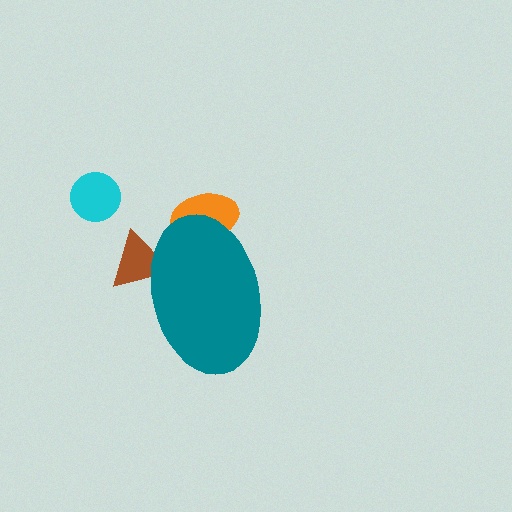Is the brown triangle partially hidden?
Yes, the brown triangle is partially hidden behind the teal ellipse.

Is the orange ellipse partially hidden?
Yes, the orange ellipse is partially hidden behind the teal ellipse.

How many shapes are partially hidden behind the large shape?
2 shapes are partially hidden.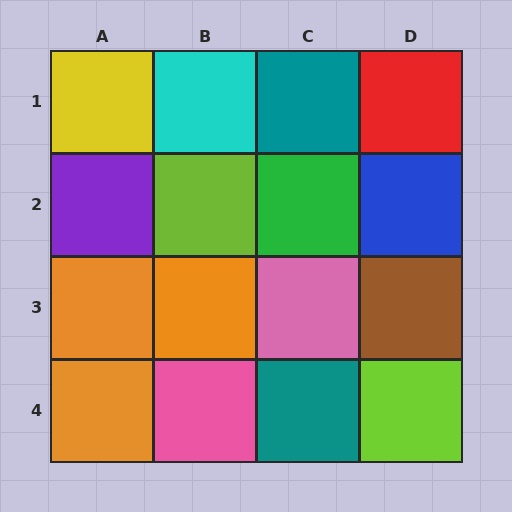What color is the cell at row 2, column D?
Blue.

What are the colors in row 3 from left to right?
Orange, orange, pink, brown.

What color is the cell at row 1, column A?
Yellow.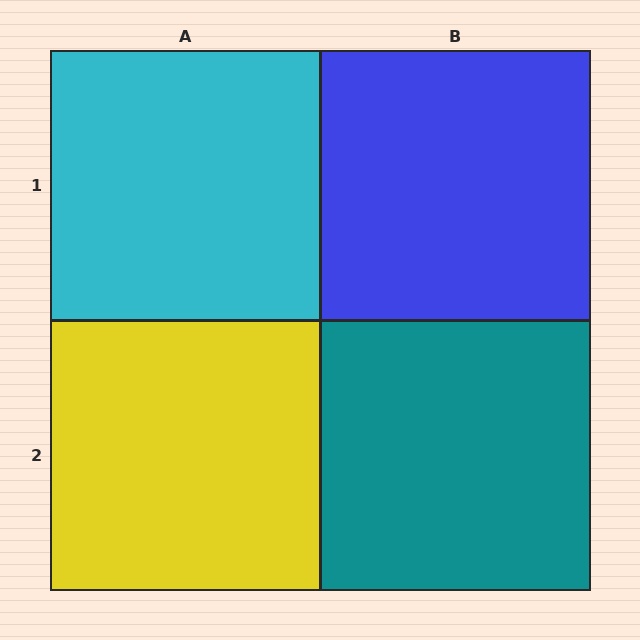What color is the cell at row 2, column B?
Teal.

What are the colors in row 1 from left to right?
Cyan, blue.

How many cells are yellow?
1 cell is yellow.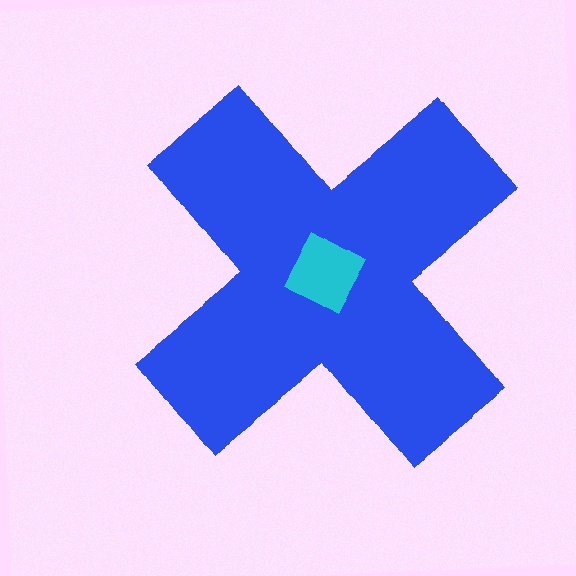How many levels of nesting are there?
2.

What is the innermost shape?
The cyan square.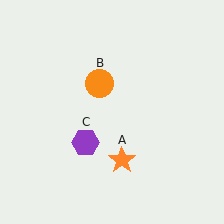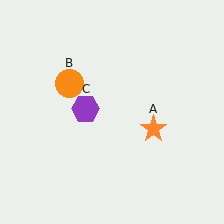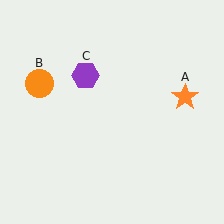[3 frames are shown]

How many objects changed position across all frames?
3 objects changed position: orange star (object A), orange circle (object B), purple hexagon (object C).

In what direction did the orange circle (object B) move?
The orange circle (object B) moved left.